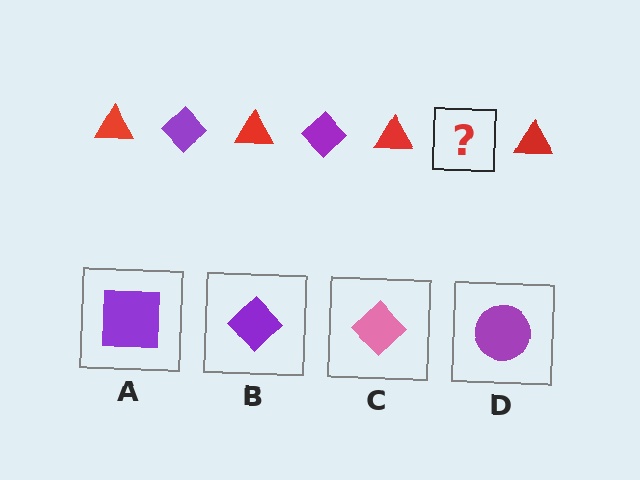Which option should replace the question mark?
Option B.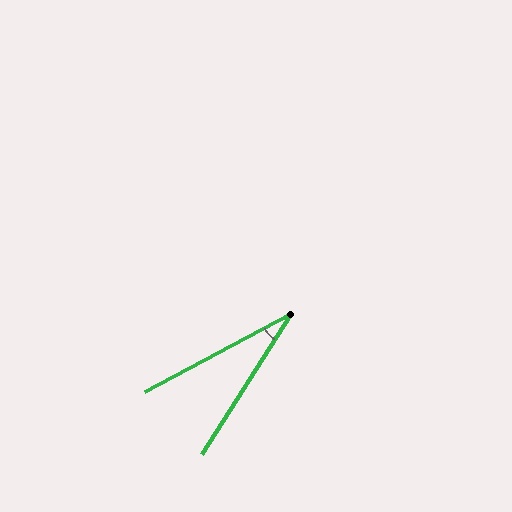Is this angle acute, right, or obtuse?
It is acute.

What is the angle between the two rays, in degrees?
Approximately 29 degrees.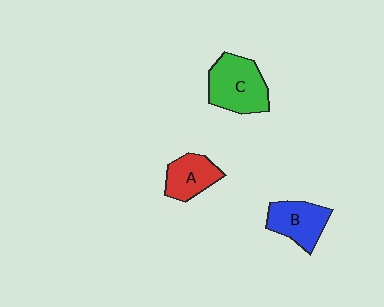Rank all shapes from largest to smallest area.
From largest to smallest: C (green), B (blue), A (red).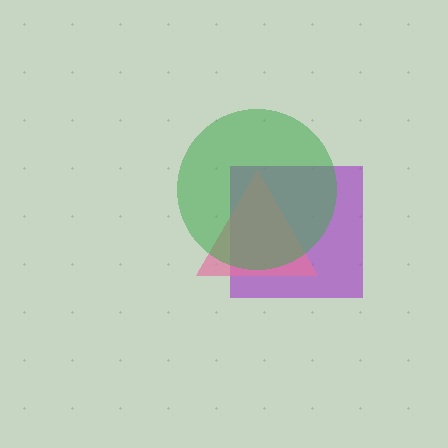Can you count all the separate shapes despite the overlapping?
Yes, there are 3 separate shapes.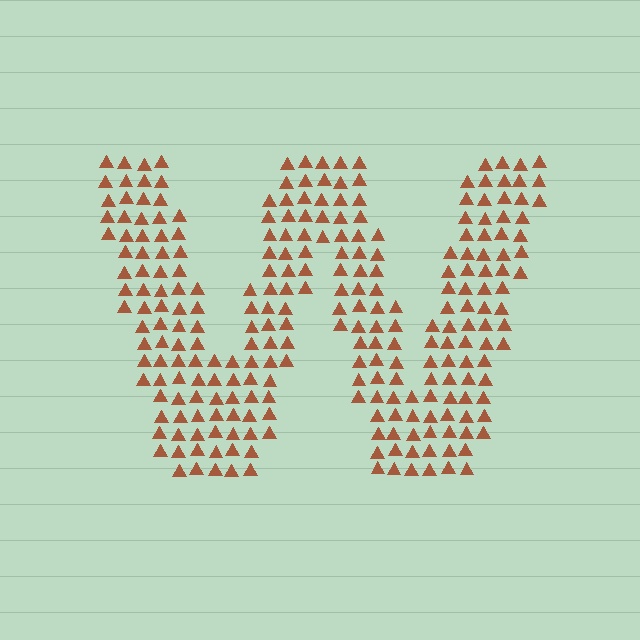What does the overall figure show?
The overall figure shows the letter W.